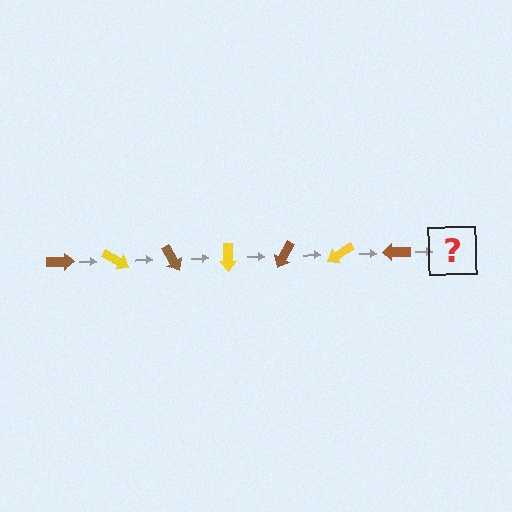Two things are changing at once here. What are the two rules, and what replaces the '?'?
The two rules are that it rotates 30 degrees each step and the color cycles through brown and yellow. The '?' should be a yellow arrow, rotated 210 degrees from the start.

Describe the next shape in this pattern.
It should be a yellow arrow, rotated 210 degrees from the start.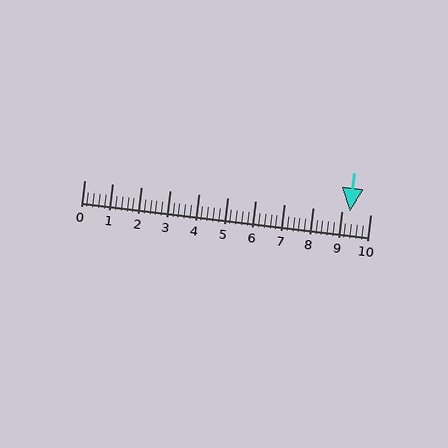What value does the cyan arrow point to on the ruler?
The cyan arrow points to approximately 9.3.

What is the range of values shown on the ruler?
The ruler shows values from 0 to 10.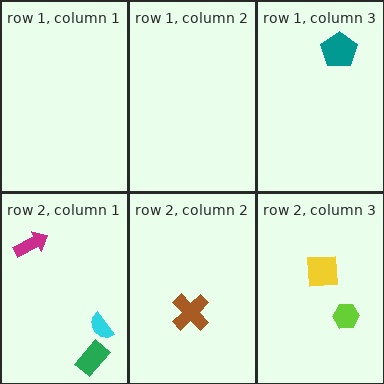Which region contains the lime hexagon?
The row 2, column 3 region.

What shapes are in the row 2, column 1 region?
The magenta arrow, the green rectangle, the cyan semicircle.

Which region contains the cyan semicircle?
The row 2, column 1 region.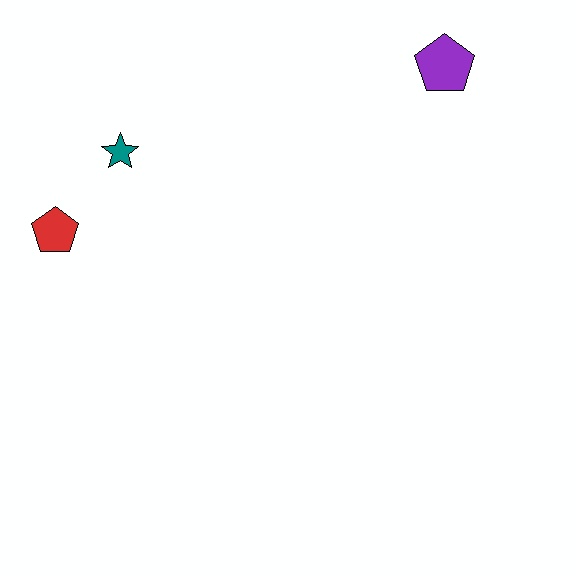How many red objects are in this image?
There is 1 red object.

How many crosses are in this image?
There are no crosses.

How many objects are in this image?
There are 3 objects.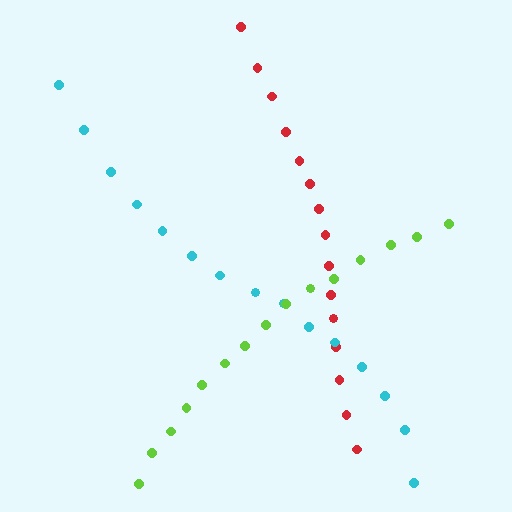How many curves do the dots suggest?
There are 3 distinct paths.